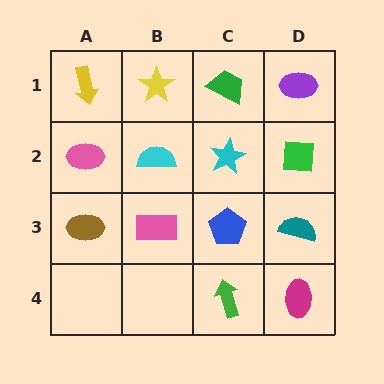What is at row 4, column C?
A green arrow.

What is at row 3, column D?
A teal semicircle.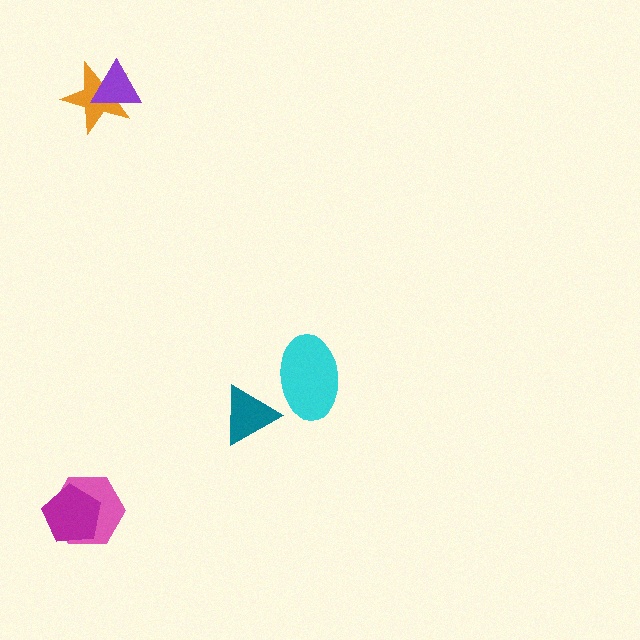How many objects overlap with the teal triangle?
0 objects overlap with the teal triangle.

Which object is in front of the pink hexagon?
The magenta pentagon is in front of the pink hexagon.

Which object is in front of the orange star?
The purple triangle is in front of the orange star.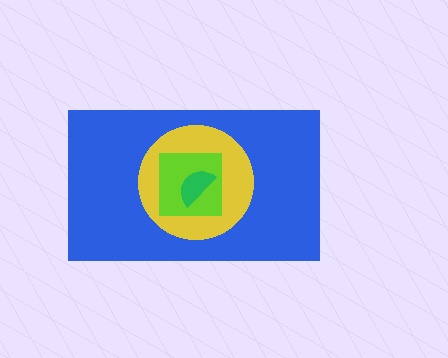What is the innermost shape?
The green semicircle.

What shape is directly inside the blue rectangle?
The yellow circle.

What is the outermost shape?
The blue rectangle.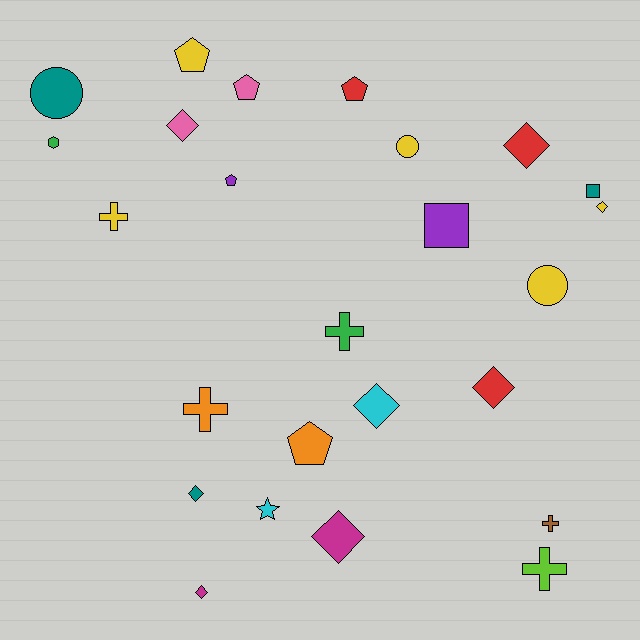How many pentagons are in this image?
There are 5 pentagons.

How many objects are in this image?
There are 25 objects.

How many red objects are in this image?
There are 3 red objects.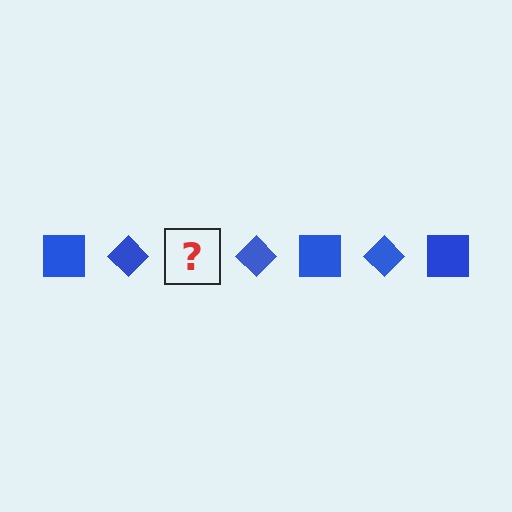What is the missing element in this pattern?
The missing element is a blue square.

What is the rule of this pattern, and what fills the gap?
The rule is that the pattern cycles through square, diamond shapes in blue. The gap should be filled with a blue square.